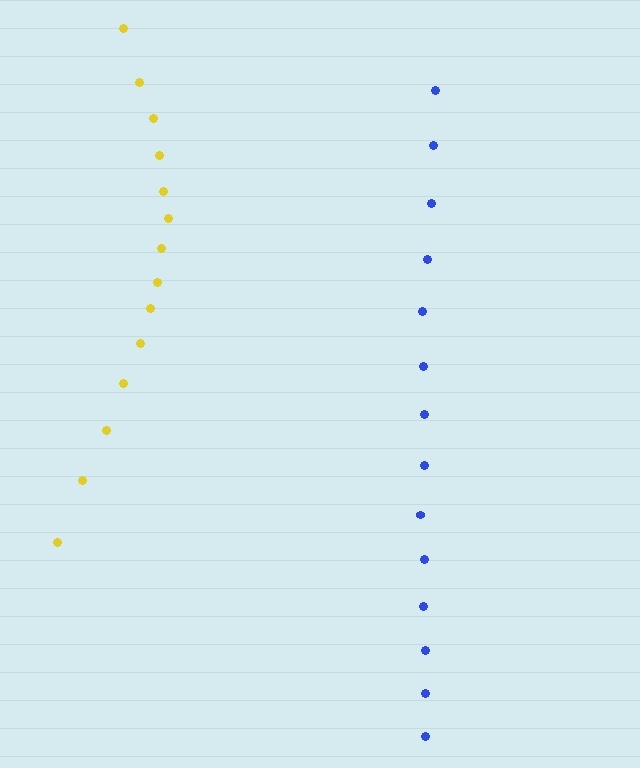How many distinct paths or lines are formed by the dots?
There are 2 distinct paths.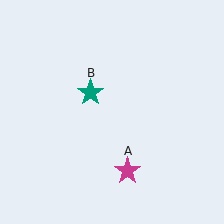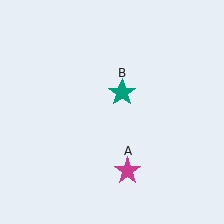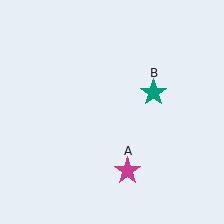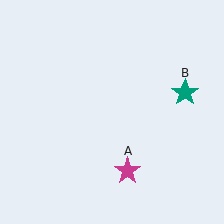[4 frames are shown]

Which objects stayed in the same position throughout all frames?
Magenta star (object A) remained stationary.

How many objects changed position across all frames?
1 object changed position: teal star (object B).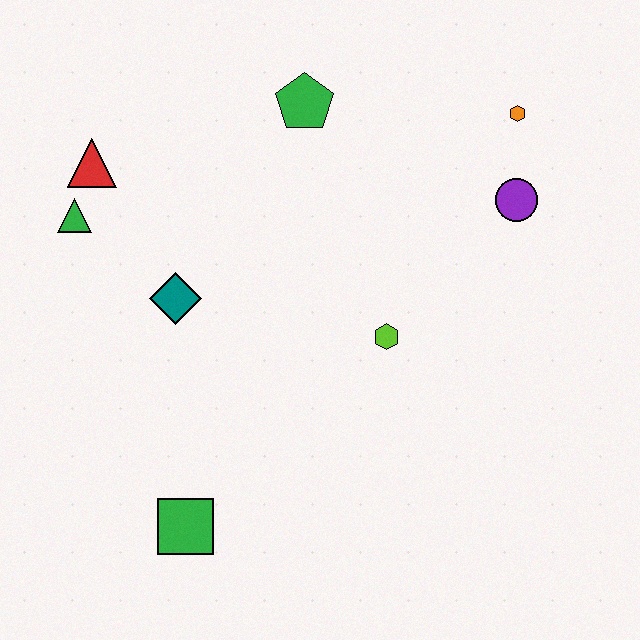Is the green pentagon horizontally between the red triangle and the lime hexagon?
Yes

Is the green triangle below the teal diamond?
No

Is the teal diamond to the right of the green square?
No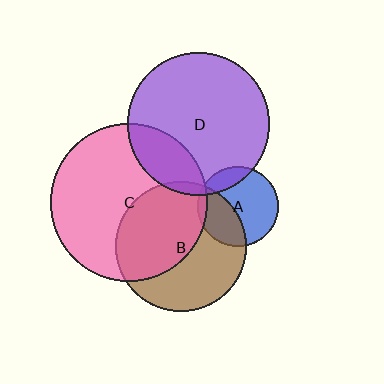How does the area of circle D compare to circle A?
Approximately 3.2 times.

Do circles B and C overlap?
Yes.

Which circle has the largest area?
Circle C (pink).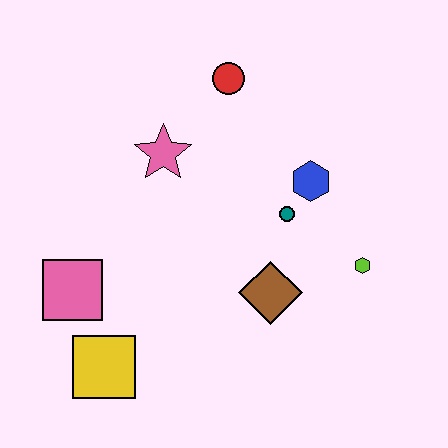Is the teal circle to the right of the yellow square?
Yes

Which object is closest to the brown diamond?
The teal circle is closest to the brown diamond.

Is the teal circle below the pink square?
No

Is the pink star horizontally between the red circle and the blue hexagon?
No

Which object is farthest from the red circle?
The yellow square is farthest from the red circle.